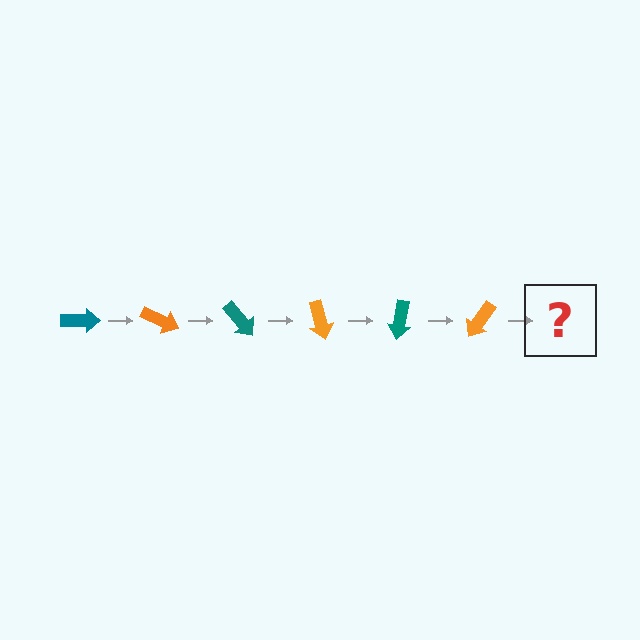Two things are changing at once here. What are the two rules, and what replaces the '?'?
The two rules are that it rotates 25 degrees each step and the color cycles through teal and orange. The '?' should be a teal arrow, rotated 150 degrees from the start.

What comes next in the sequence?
The next element should be a teal arrow, rotated 150 degrees from the start.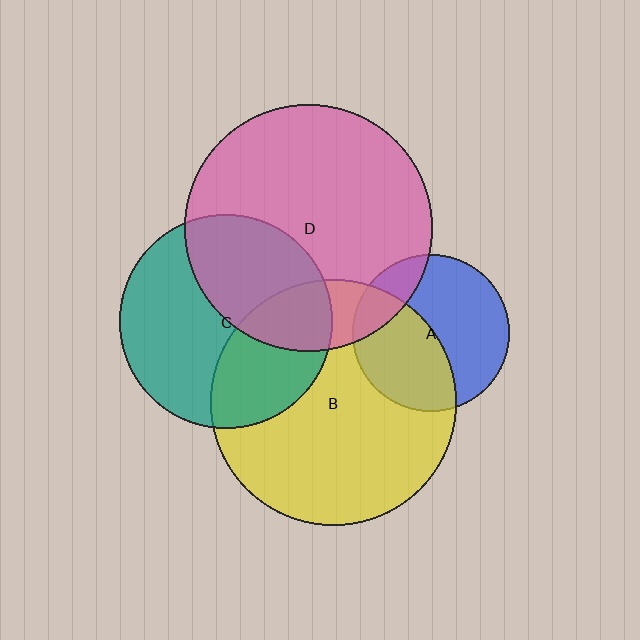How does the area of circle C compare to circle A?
Approximately 1.9 times.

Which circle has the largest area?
Circle D (pink).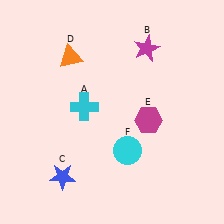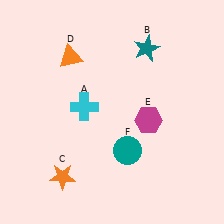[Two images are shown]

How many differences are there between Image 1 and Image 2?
There are 3 differences between the two images.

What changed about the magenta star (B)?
In Image 1, B is magenta. In Image 2, it changed to teal.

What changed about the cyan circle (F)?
In Image 1, F is cyan. In Image 2, it changed to teal.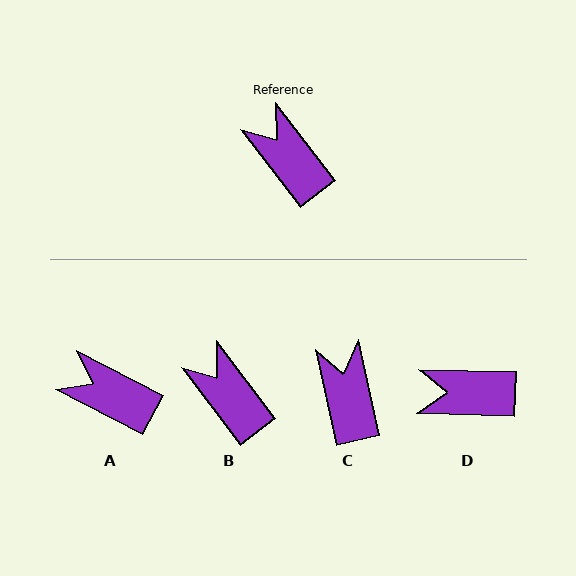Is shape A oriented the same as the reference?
No, it is off by about 25 degrees.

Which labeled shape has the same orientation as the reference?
B.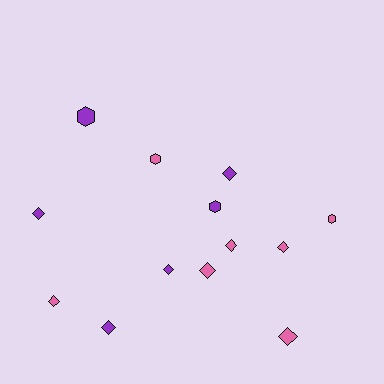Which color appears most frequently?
Pink, with 7 objects.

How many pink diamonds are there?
There are 5 pink diamonds.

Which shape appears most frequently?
Diamond, with 9 objects.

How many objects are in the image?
There are 13 objects.